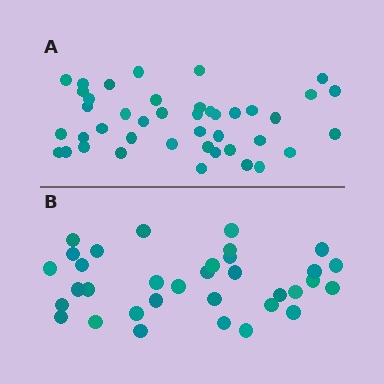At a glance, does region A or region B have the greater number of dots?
Region A (the top region) has more dots.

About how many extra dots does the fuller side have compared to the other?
Region A has roughly 8 or so more dots than region B.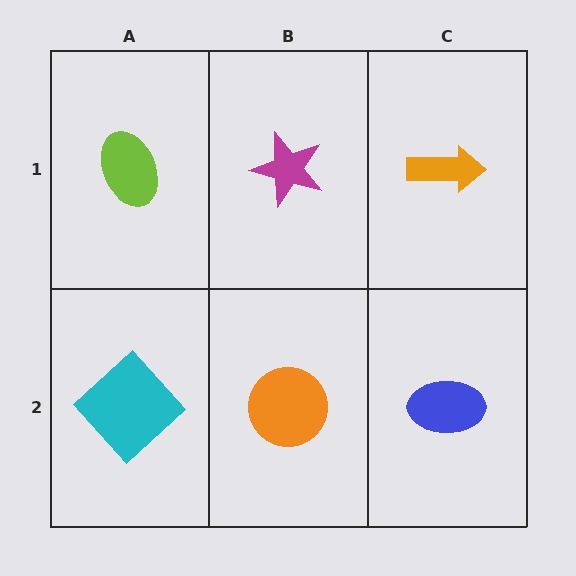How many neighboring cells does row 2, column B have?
3.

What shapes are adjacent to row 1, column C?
A blue ellipse (row 2, column C), a magenta star (row 1, column B).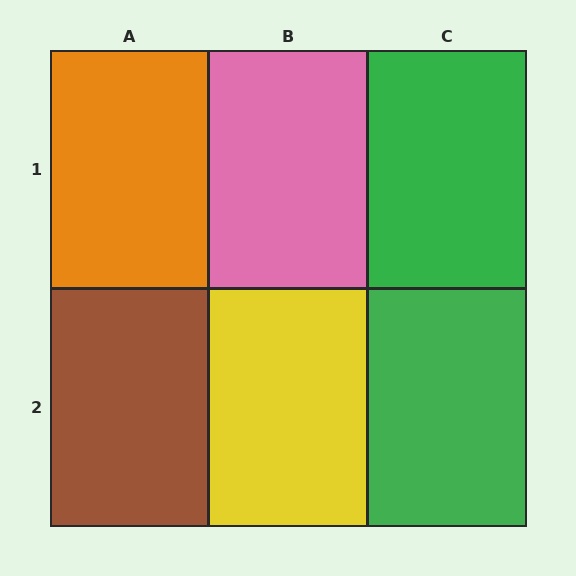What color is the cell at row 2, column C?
Green.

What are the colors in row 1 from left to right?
Orange, pink, green.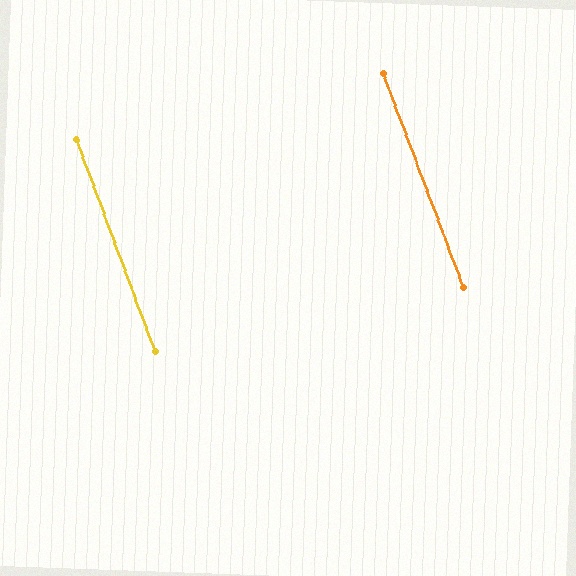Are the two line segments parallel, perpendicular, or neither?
Parallel — their directions differ by only 0.1°.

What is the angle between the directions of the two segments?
Approximately 0 degrees.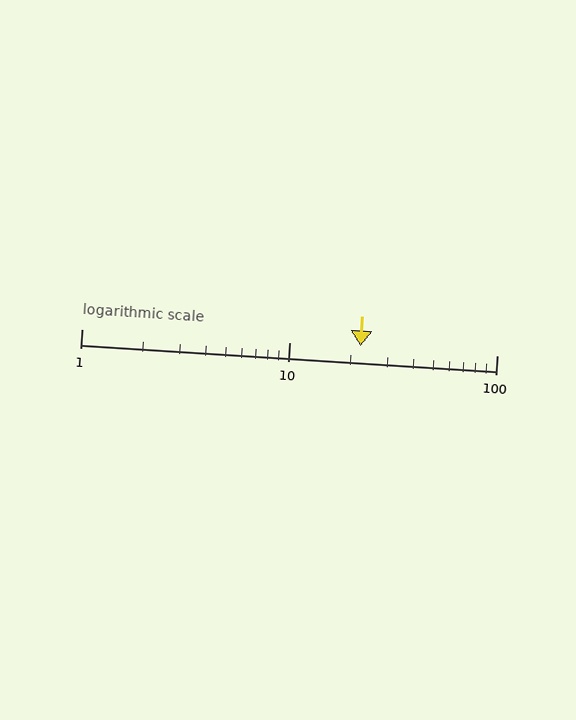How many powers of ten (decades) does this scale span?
The scale spans 2 decades, from 1 to 100.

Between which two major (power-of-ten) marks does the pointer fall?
The pointer is between 10 and 100.